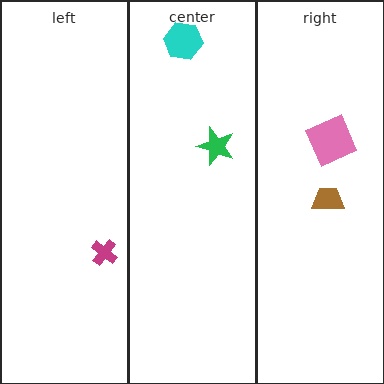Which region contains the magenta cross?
The left region.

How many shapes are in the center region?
2.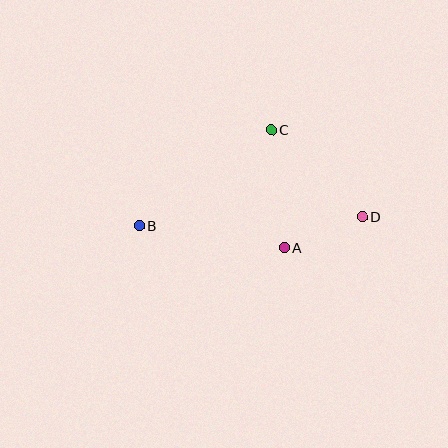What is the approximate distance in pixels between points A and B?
The distance between A and B is approximately 147 pixels.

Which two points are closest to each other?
Points A and D are closest to each other.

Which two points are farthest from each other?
Points B and D are farthest from each other.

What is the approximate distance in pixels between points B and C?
The distance between B and C is approximately 163 pixels.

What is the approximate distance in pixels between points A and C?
The distance between A and C is approximately 119 pixels.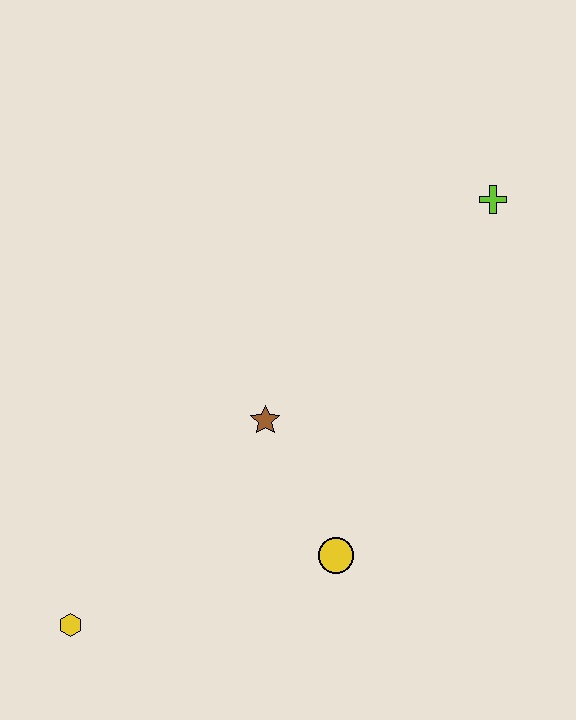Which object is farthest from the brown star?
The lime cross is farthest from the brown star.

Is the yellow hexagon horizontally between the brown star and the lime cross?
No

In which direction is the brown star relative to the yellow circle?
The brown star is above the yellow circle.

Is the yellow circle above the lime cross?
No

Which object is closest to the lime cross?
The brown star is closest to the lime cross.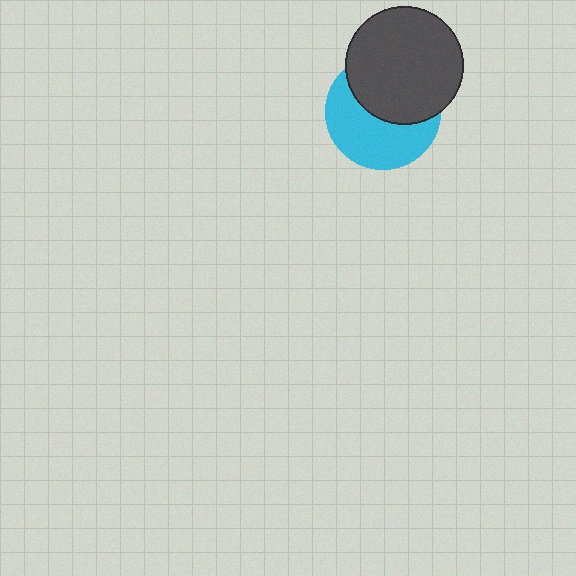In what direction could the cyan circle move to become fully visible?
The cyan circle could move down. That would shift it out from behind the dark gray circle entirely.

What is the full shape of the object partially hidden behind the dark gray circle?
The partially hidden object is a cyan circle.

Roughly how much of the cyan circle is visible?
About half of it is visible (roughly 52%).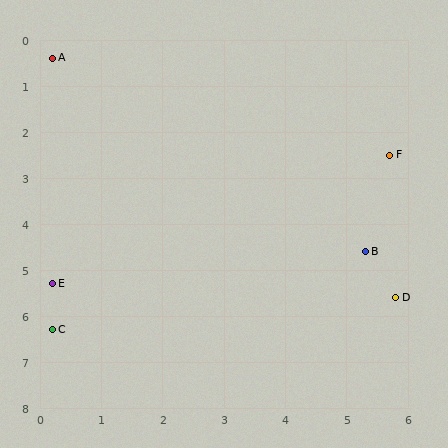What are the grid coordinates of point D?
Point D is at approximately (5.8, 5.6).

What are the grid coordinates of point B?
Point B is at approximately (5.3, 4.6).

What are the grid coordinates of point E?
Point E is at approximately (0.2, 5.3).